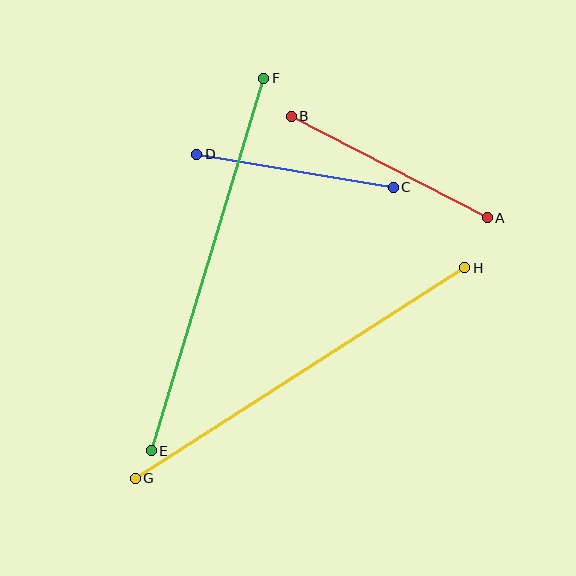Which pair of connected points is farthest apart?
Points G and H are farthest apart.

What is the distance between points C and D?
The distance is approximately 199 pixels.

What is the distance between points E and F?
The distance is approximately 389 pixels.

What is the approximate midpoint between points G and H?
The midpoint is at approximately (300, 373) pixels.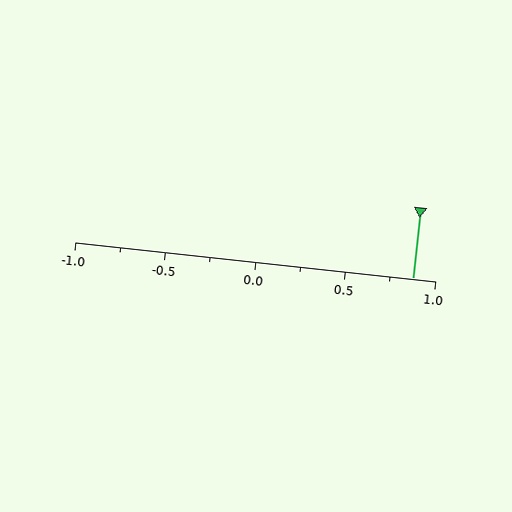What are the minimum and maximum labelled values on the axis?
The axis runs from -1.0 to 1.0.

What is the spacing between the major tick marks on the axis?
The major ticks are spaced 0.5 apart.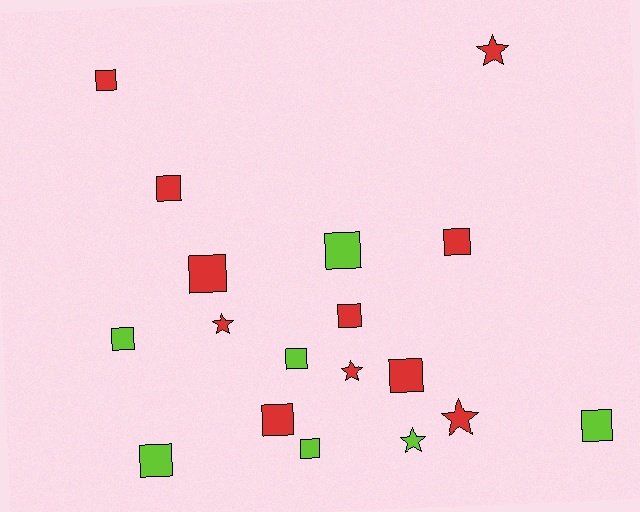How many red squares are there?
There are 7 red squares.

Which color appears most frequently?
Red, with 11 objects.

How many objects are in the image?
There are 18 objects.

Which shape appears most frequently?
Square, with 13 objects.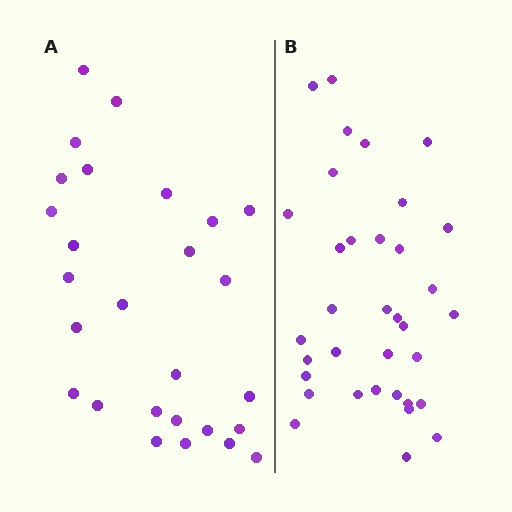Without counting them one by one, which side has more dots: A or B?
Region B (the right region) has more dots.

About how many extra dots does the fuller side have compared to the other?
Region B has roughly 8 or so more dots than region A.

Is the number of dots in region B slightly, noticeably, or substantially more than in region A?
Region B has noticeably more, but not dramatically so. The ratio is roughly 1.3 to 1.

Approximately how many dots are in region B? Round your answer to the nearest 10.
About 40 dots. (The exact count is 35, which rounds to 40.)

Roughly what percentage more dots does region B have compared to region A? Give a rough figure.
About 30% more.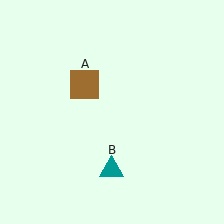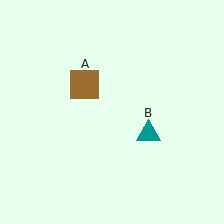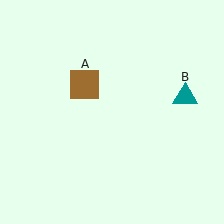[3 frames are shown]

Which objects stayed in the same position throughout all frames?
Brown square (object A) remained stationary.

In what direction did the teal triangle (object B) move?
The teal triangle (object B) moved up and to the right.